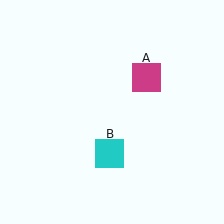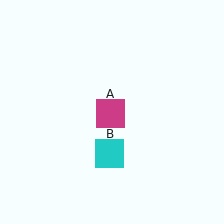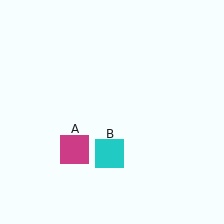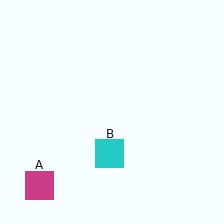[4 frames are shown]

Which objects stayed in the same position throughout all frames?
Cyan square (object B) remained stationary.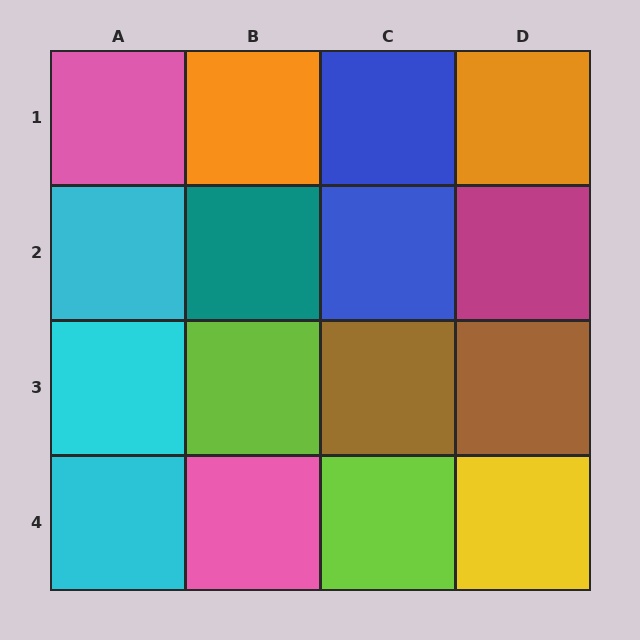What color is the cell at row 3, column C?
Brown.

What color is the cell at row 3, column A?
Cyan.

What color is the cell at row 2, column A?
Cyan.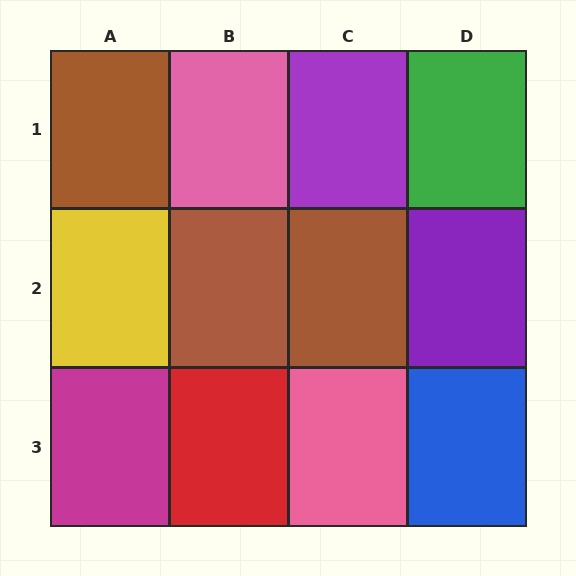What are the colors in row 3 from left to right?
Magenta, red, pink, blue.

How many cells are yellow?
1 cell is yellow.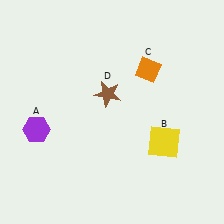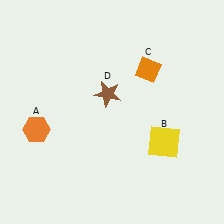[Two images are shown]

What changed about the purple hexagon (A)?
In Image 1, A is purple. In Image 2, it changed to orange.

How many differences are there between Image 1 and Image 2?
There is 1 difference between the two images.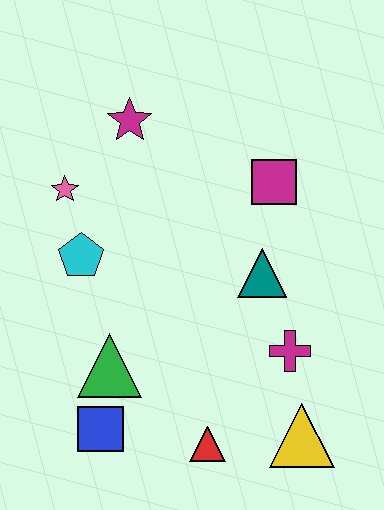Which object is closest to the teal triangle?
The magenta cross is closest to the teal triangle.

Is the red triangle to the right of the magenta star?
Yes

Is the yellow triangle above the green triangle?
No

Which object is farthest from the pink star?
The yellow triangle is farthest from the pink star.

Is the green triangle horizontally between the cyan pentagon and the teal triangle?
Yes